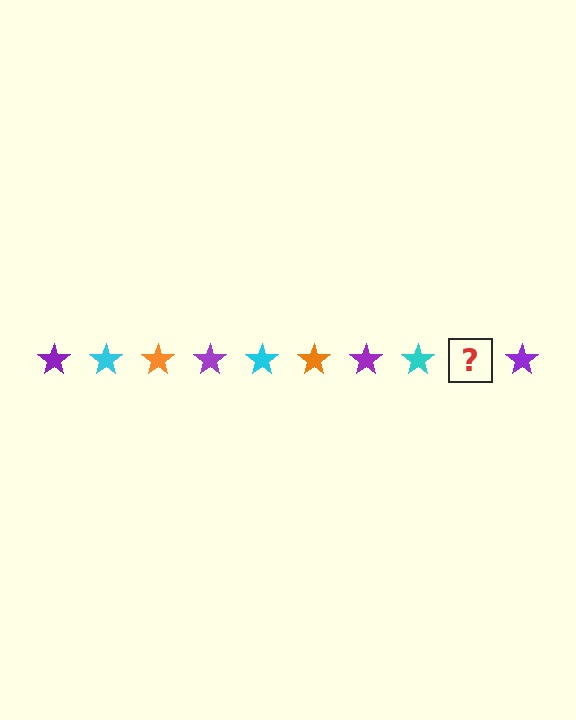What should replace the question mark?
The question mark should be replaced with an orange star.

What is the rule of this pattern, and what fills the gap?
The rule is that the pattern cycles through purple, cyan, orange stars. The gap should be filled with an orange star.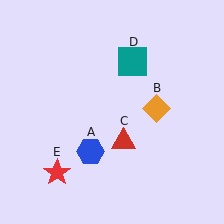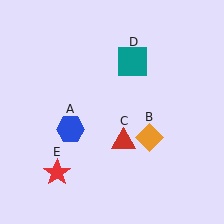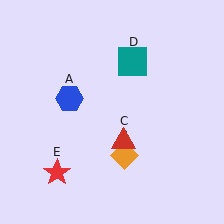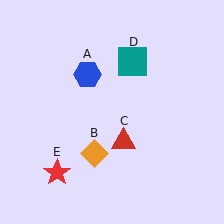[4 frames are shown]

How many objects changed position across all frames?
2 objects changed position: blue hexagon (object A), orange diamond (object B).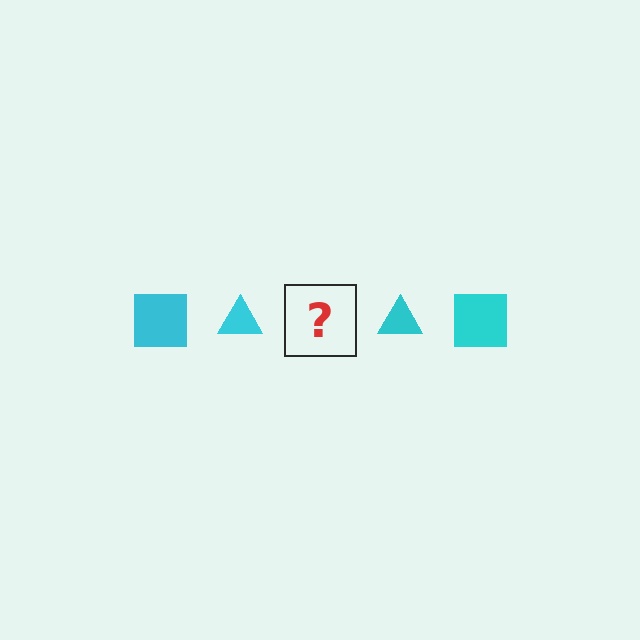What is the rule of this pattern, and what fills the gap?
The rule is that the pattern cycles through square, triangle shapes in cyan. The gap should be filled with a cyan square.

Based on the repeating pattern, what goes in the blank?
The blank should be a cyan square.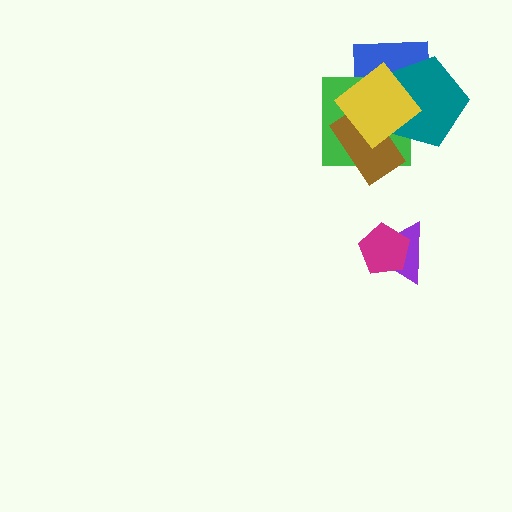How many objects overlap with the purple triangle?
1 object overlaps with the purple triangle.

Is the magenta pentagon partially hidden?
No, no other shape covers it.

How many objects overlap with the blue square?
3 objects overlap with the blue square.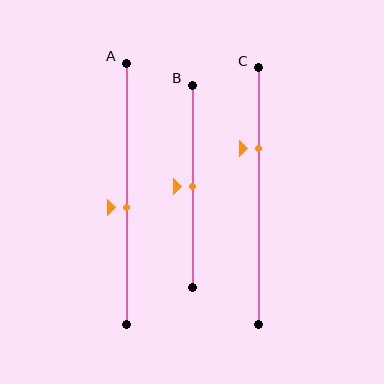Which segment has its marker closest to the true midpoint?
Segment B has its marker closest to the true midpoint.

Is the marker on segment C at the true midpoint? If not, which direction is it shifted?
No, the marker on segment C is shifted upward by about 18% of the segment length.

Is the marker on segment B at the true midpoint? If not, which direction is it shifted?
Yes, the marker on segment B is at the true midpoint.